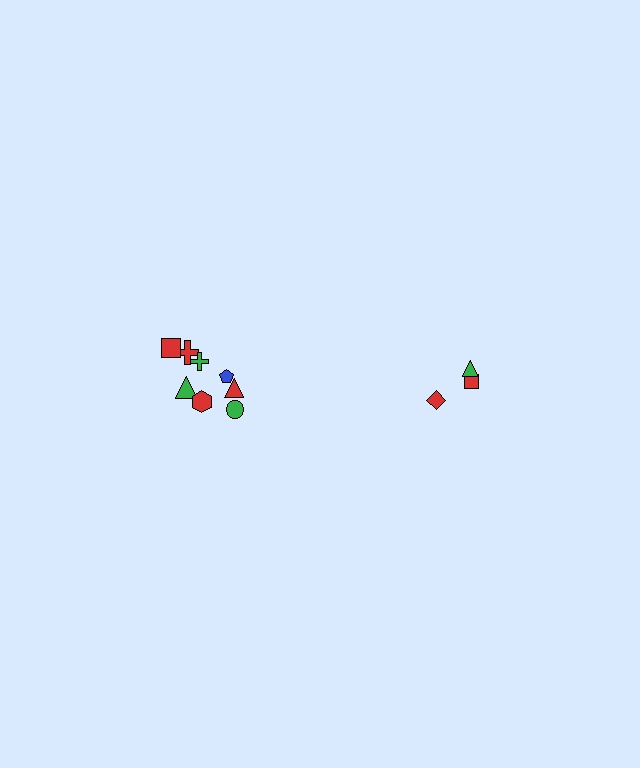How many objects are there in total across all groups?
There are 11 objects.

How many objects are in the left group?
There are 8 objects.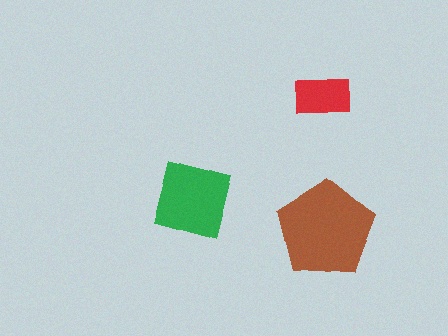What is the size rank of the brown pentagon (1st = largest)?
1st.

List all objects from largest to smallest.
The brown pentagon, the green square, the red rectangle.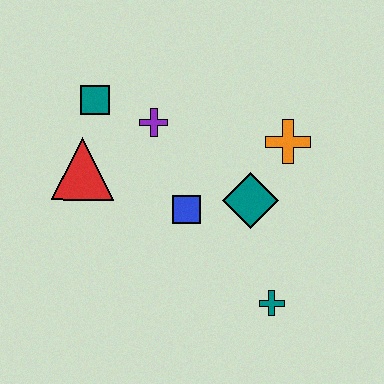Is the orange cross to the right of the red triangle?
Yes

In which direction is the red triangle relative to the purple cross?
The red triangle is to the left of the purple cross.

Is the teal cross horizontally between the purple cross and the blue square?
No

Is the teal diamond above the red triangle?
No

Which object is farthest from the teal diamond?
The teal square is farthest from the teal diamond.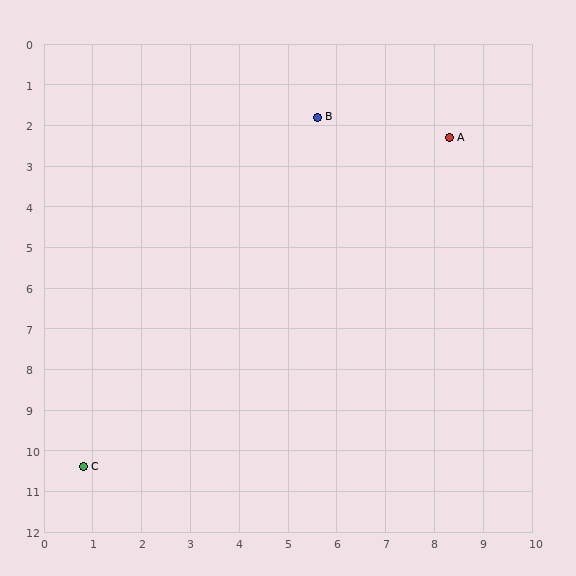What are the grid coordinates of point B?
Point B is at approximately (5.6, 1.8).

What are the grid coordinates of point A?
Point A is at approximately (8.3, 2.3).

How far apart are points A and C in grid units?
Points A and C are about 11.0 grid units apart.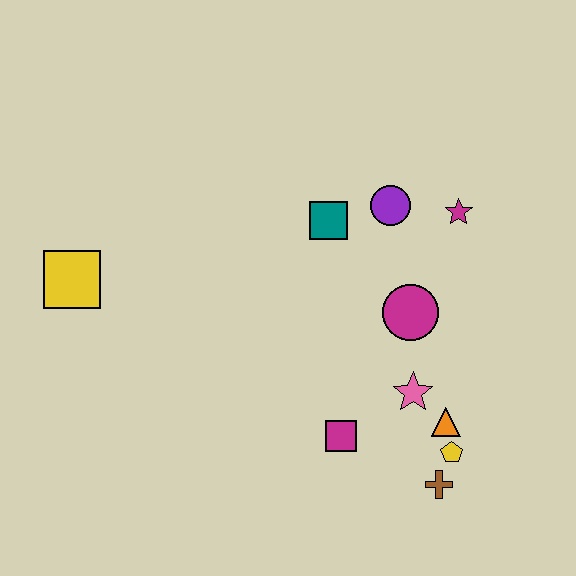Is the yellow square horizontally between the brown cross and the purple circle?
No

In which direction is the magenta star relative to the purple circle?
The magenta star is to the right of the purple circle.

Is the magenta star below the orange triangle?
No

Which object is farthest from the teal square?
The brown cross is farthest from the teal square.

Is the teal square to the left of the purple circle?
Yes